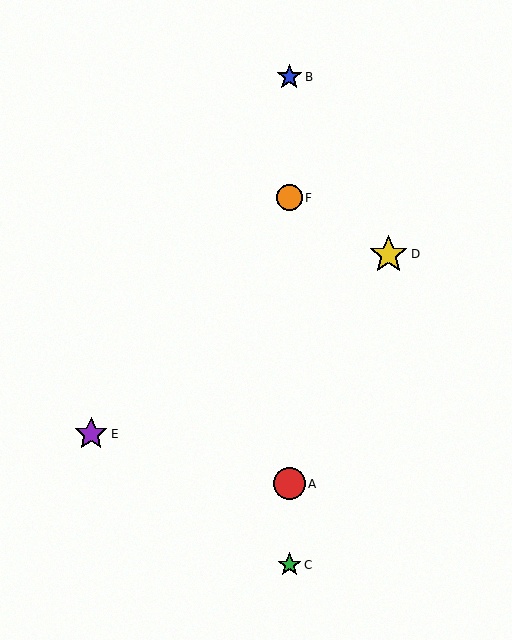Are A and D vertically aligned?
No, A is at x≈289 and D is at x≈388.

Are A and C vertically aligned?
Yes, both are at x≈289.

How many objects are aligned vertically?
4 objects (A, B, C, F) are aligned vertically.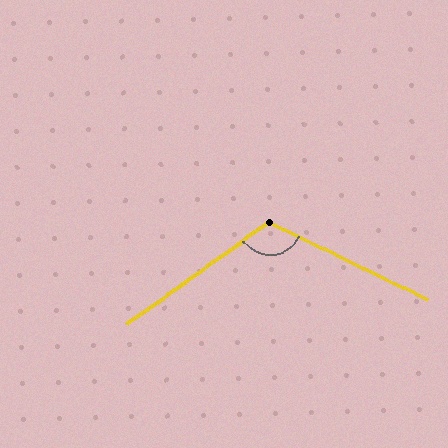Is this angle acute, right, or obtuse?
It is obtuse.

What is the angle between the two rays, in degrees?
Approximately 118 degrees.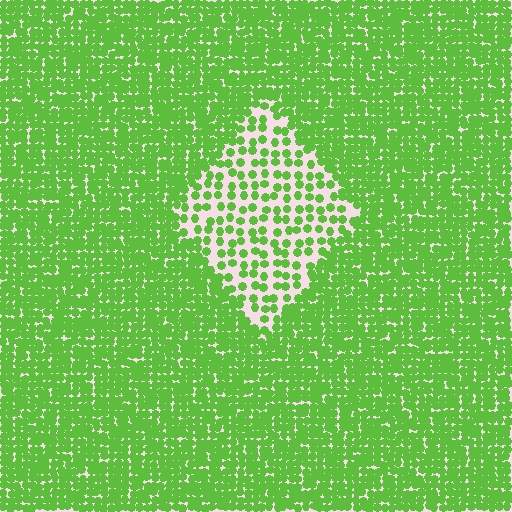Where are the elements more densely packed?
The elements are more densely packed outside the diamond boundary.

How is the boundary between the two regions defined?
The boundary is defined by a change in element density (approximately 2.4x ratio). All elements are the same color, size, and shape.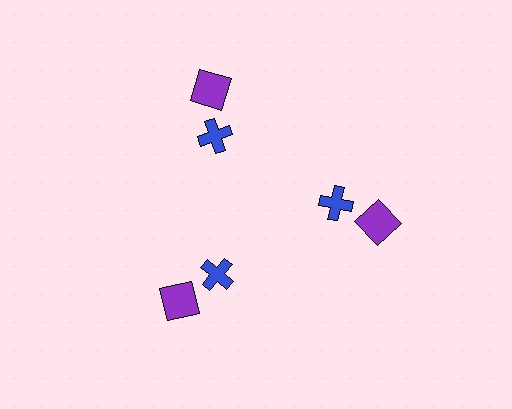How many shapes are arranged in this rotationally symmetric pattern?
There are 6 shapes, arranged in 3 groups of 2.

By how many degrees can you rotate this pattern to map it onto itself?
The pattern maps onto itself every 120 degrees of rotation.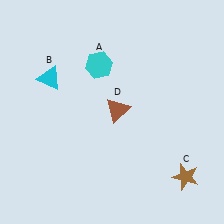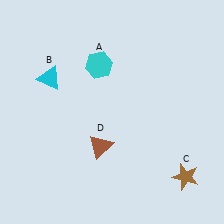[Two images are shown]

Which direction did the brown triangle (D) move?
The brown triangle (D) moved down.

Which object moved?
The brown triangle (D) moved down.